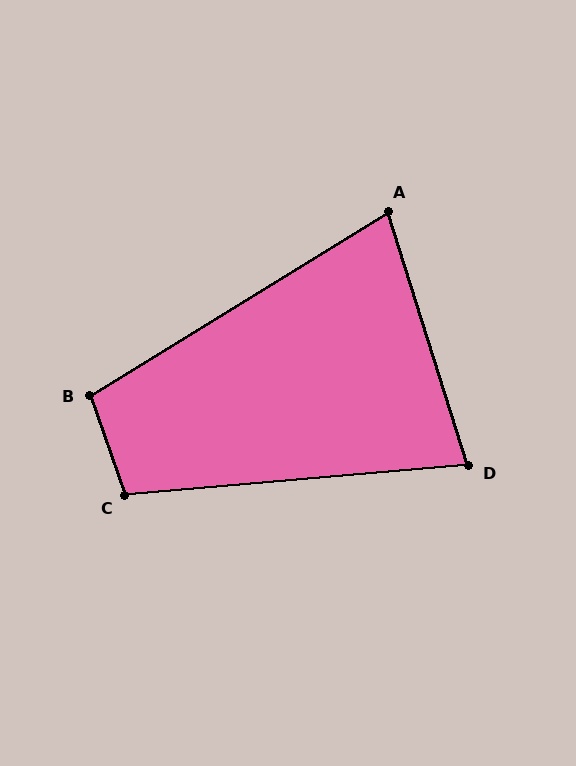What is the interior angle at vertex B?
Approximately 103 degrees (obtuse).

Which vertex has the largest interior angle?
C, at approximately 104 degrees.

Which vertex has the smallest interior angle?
A, at approximately 76 degrees.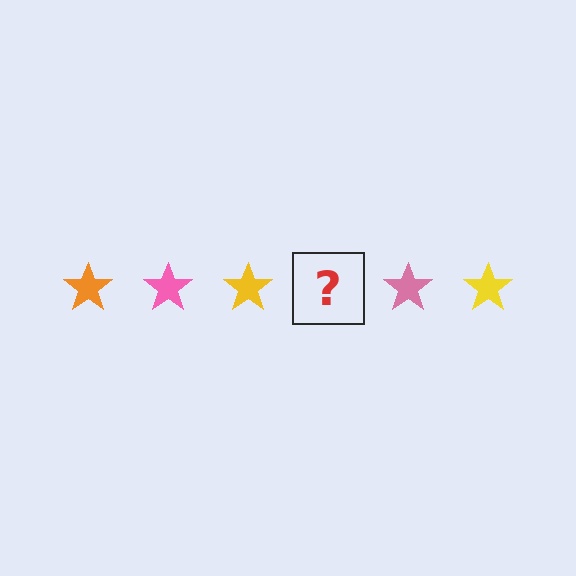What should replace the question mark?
The question mark should be replaced with an orange star.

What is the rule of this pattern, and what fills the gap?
The rule is that the pattern cycles through orange, pink, yellow stars. The gap should be filled with an orange star.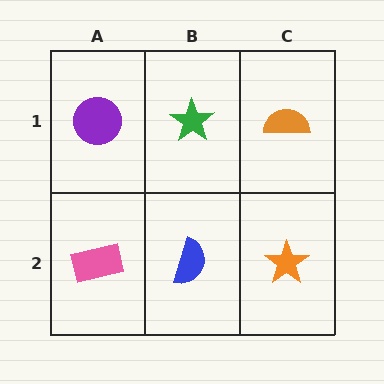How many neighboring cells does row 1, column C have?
2.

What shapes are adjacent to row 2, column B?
A green star (row 1, column B), a pink rectangle (row 2, column A), an orange star (row 2, column C).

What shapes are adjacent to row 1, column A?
A pink rectangle (row 2, column A), a green star (row 1, column B).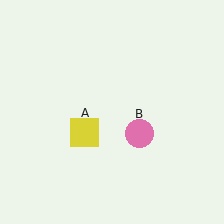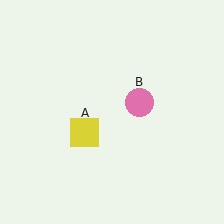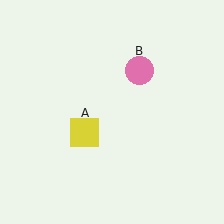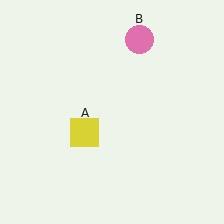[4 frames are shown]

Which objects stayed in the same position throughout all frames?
Yellow square (object A) remained stationary.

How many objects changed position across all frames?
1 object changed position: pink circle (object B).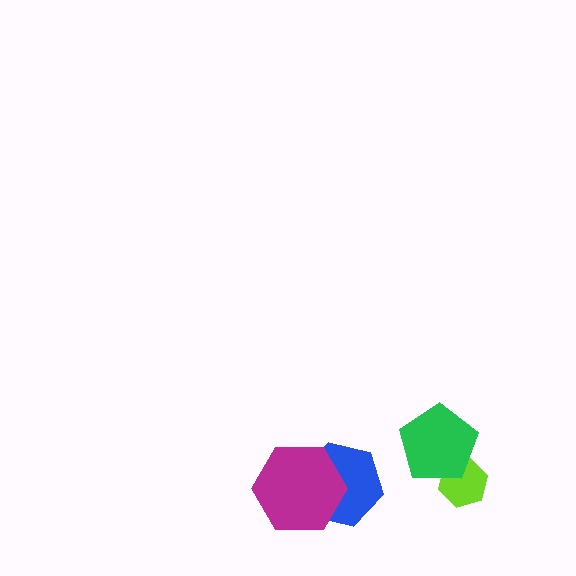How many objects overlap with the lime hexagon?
1 object overlaps with the lime hexagon.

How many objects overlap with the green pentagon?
1 object overlaps with the green pentagon.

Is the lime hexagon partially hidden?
Yes, it is partially covered by another shape.